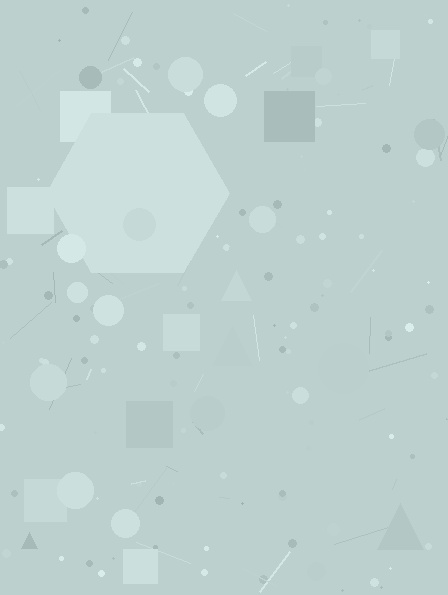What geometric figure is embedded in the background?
A hexagon is embedded in the background.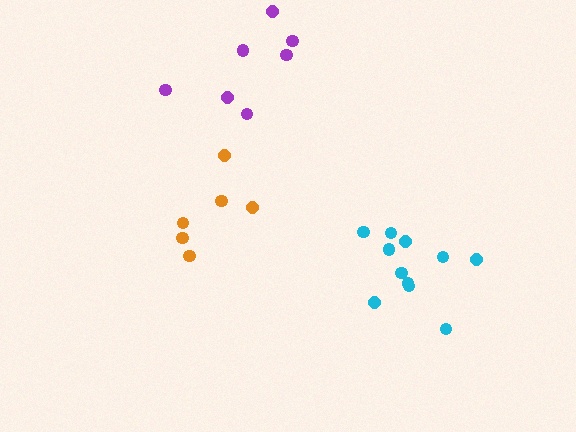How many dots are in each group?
Group 1: 6 dots, Group 2: 11 dots, Group 3: 7 dots (24 total).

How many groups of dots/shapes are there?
There are 3 groups.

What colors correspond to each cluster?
The clusters are colored: orange, cyan, purple.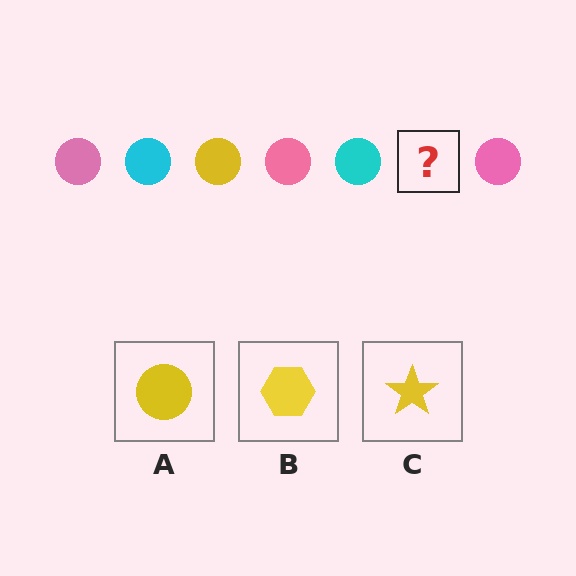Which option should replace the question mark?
Option A.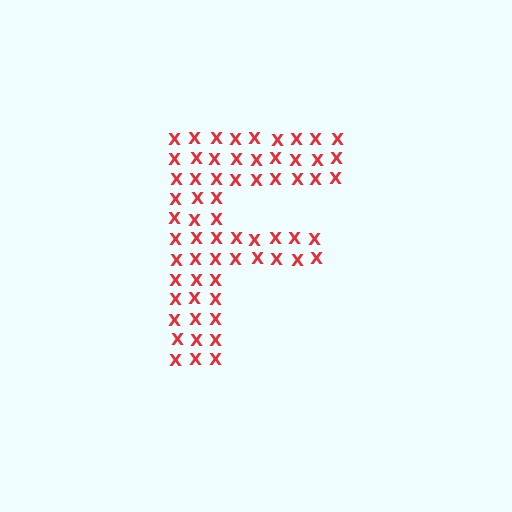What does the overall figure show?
The overall figure shows the letter F.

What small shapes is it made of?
It is made of small letter X's.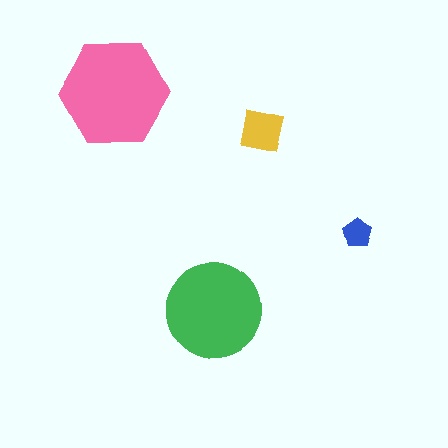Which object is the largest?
The pink hexagon.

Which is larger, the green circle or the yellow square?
The green circle.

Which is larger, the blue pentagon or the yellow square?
The yellow square.